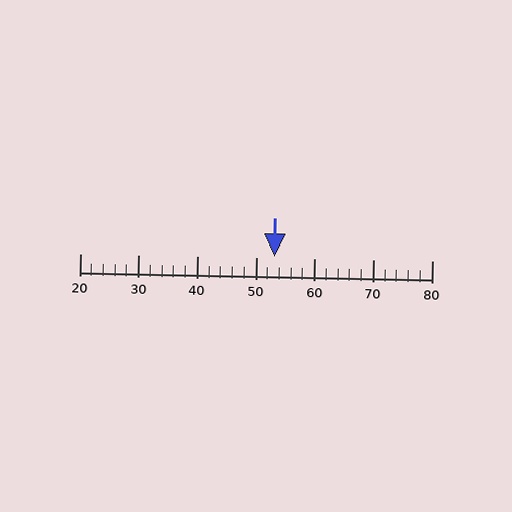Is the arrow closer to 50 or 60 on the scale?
The arrow is closer to 50.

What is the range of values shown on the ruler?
The ruler shows values from 20 to 80.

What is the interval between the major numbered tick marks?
The major tick marks are spaced 10 units apart.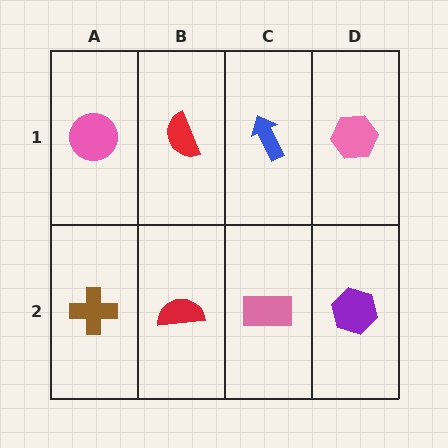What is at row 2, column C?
A pink rectangle.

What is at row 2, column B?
A red semicircle.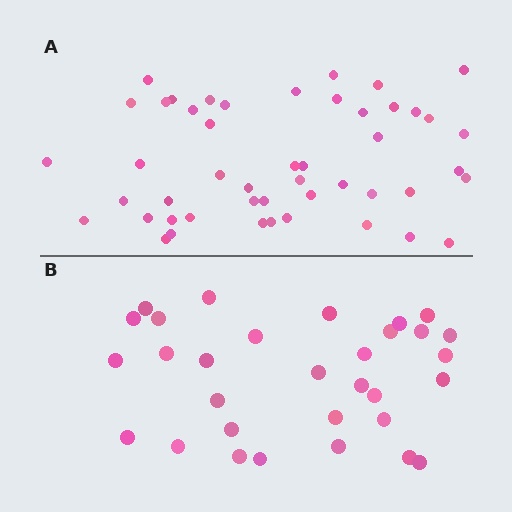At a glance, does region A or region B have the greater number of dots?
Region A (the top region) has more dots.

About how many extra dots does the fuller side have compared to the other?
Region A has approximately 15 more dots than region B.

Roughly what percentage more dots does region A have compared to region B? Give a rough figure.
About 55% more.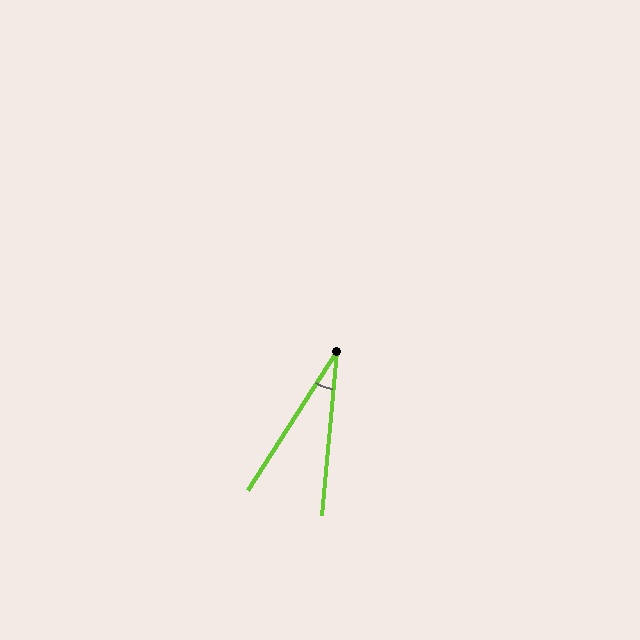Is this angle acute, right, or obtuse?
It is acute.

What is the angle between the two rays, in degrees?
Approximately 28 degrees.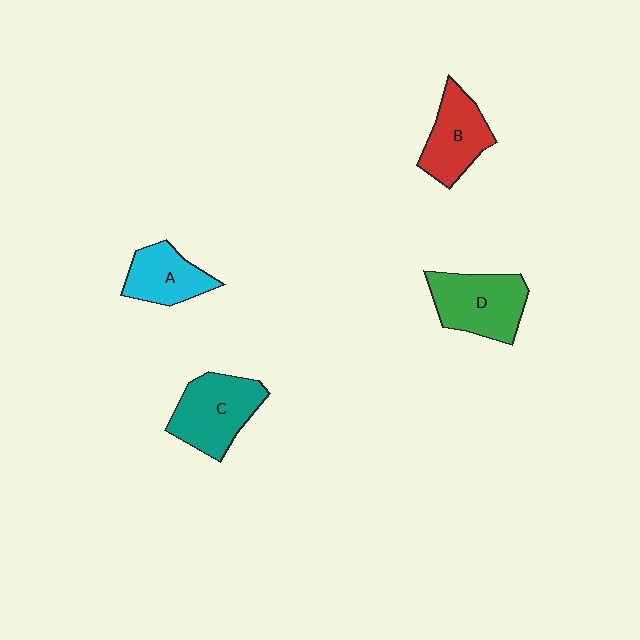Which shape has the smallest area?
Shape A (cyan).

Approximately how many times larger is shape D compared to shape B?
Approximately 1.2 times.